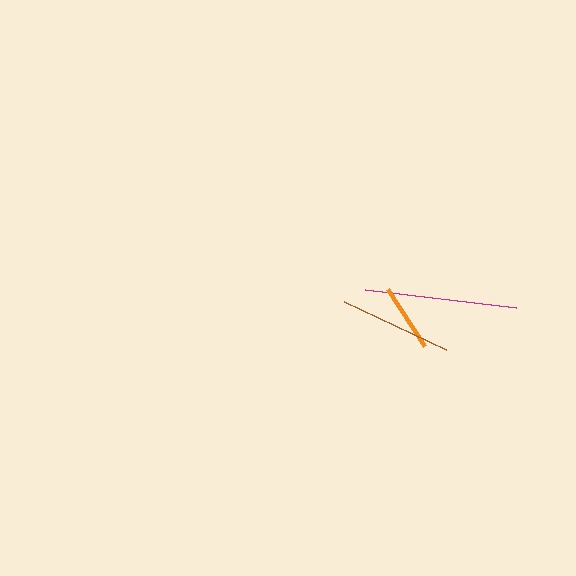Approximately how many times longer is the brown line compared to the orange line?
The brown line is approximately 1.7 times the length of the orange line.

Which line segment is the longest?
The magenta line is the longest at approximately 152 pixels.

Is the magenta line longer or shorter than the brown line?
The magenta line is longer than the brown line.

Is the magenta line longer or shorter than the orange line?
The magenta line is longer than the orange line.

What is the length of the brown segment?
The brown segment is approximately 112 pixels long.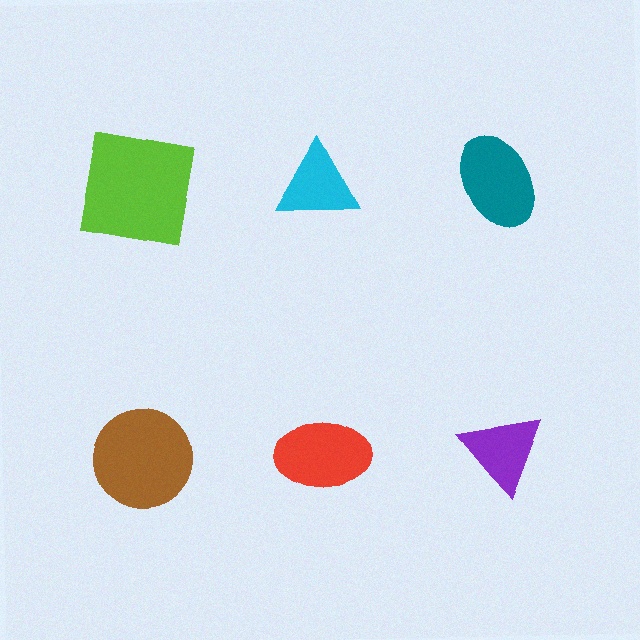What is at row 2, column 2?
A red ellipse.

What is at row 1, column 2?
A cyan triangle.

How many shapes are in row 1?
3 shapes.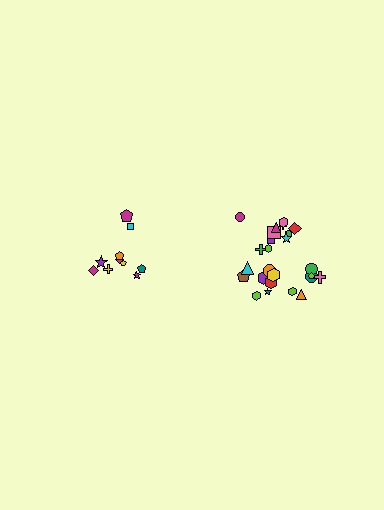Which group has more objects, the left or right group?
The right group.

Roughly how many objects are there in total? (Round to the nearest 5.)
Roughly 35 objects in total.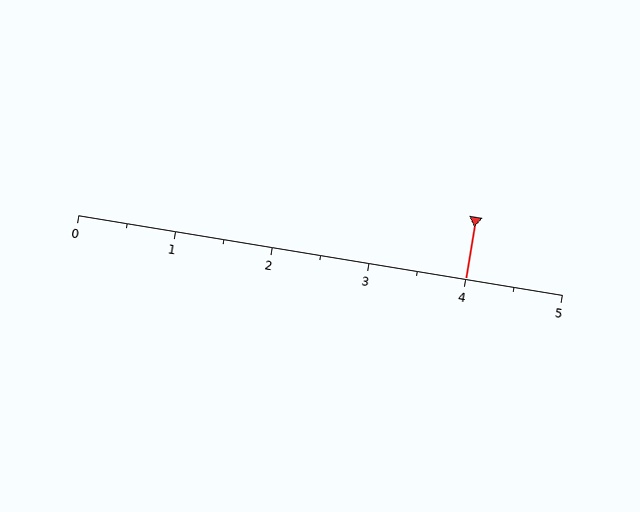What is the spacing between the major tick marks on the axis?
The major ticks are spaced 1 apart.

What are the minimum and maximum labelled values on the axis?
The axis runs from 0 to 5.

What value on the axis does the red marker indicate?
The marker indicates approximately 4.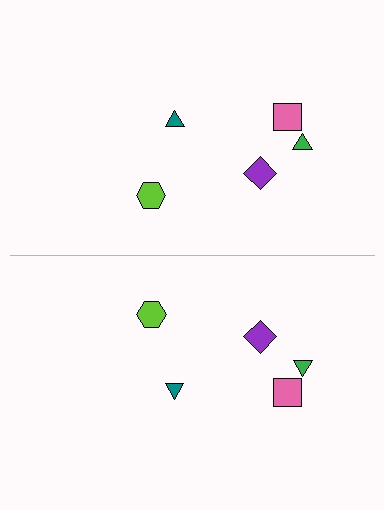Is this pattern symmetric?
Yes, this pattern has bilateral (reflection) symmetry.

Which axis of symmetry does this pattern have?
The pattern has a horizontal axis of symmetry running through the center of the image.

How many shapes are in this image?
There are 10 shapes in this image.